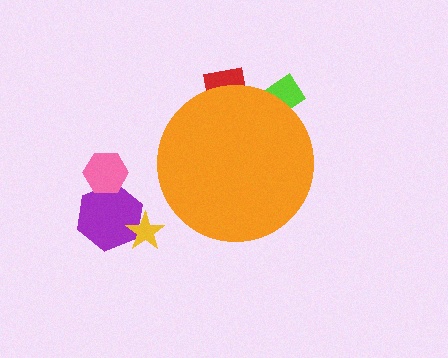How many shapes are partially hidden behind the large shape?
2 shapes are partially hidden.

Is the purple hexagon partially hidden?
No, the purple hexagon is fully visible.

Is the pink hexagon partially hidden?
No, the pink hexagon is fully visible.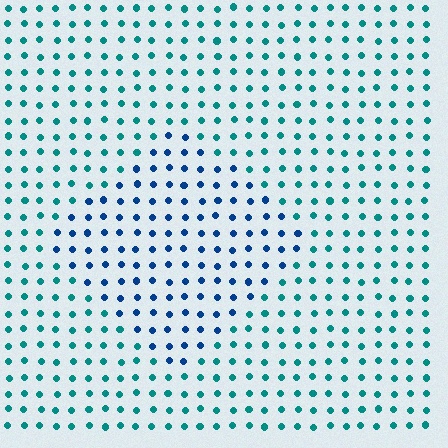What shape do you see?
I see a diamond.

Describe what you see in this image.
The image is filled with small teal elements in a uniform arrangement. A diamond-shaped region is visible where the elements are tinted to a slightly different hue, forming a subtle color boundary.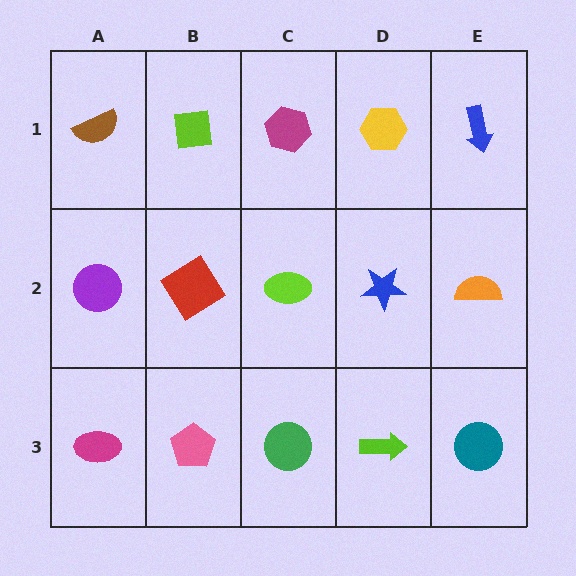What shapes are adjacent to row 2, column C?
A magenta hexagon (row 1, column C), a green circle (row 3, column C), a red diamond (row 2, column B), a blue star (row 2, column D).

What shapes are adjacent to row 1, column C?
A lime ellipse (row 2, column C), a lime square (row 1, column B), a yellow hexagon (row 1, column D).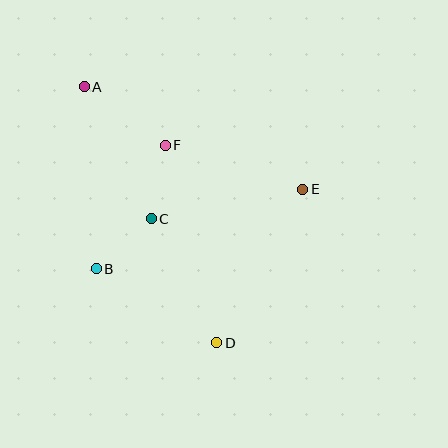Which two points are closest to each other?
Points B and C are closest to each other.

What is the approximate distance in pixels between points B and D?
The distance between B and D is approximately 141 pixels.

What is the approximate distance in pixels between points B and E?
The distance between B and E is approximately 221 pixels.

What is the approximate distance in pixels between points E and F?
The distance between E and F is approximately 144 pixels.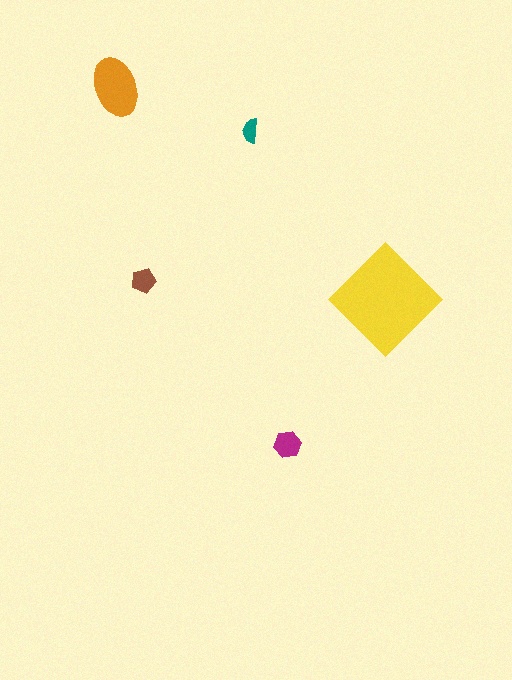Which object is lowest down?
The magenta hexagon is bottommost.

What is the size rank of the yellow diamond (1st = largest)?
1st.